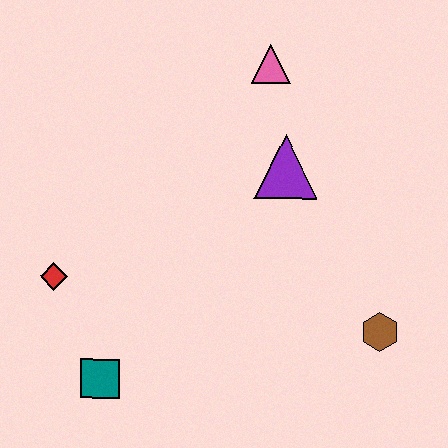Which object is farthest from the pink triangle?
The teal square is farthest from the pink triangle.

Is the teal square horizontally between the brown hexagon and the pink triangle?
No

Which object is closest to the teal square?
The red diamond is closest to the teal square.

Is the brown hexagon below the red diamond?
Yes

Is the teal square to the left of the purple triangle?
Yes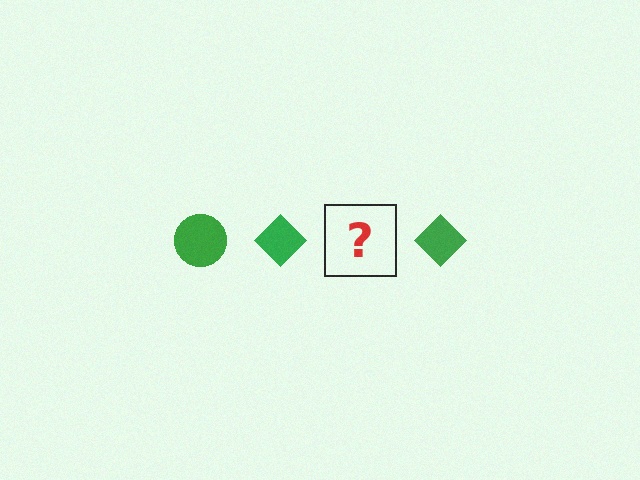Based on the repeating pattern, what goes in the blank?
The blank should be a green circle.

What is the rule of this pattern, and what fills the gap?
The rule is that the pattern cycles through circle, diamond shapes in green. The gap should be filled with a green circle.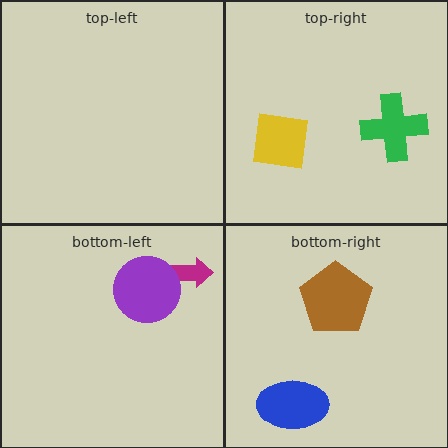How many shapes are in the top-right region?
2.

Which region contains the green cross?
The top-right region.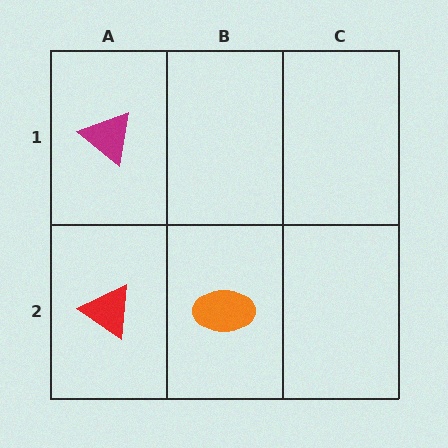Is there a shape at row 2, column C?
No, that cell is empty.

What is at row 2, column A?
A red triangle.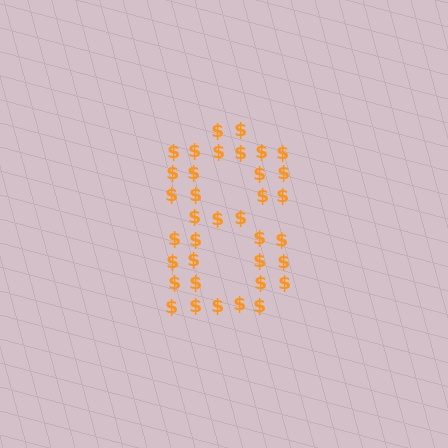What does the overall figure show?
The overall figure shows the digit 8.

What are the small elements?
The small elements are dollar signs.